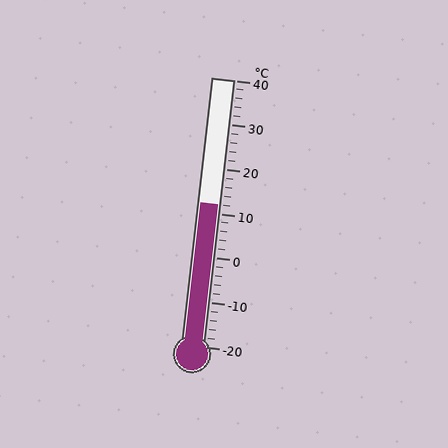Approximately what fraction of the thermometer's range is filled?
The thermometer is filled to approximately 55% of its range.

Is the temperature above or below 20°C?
The temperature is below 20°C.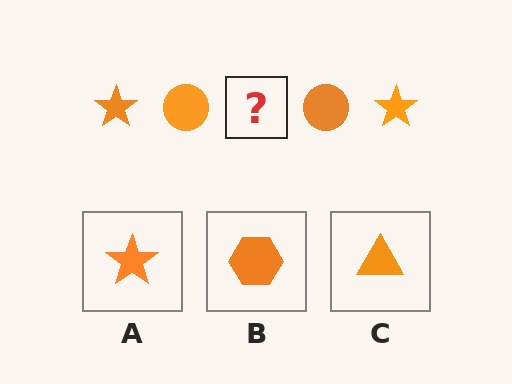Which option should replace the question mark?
Option A.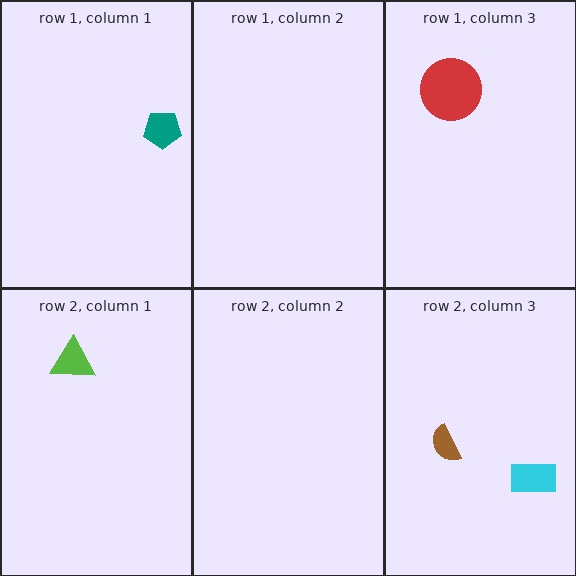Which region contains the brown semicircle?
The row 2, column 3 region.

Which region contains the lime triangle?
The row 2, column 1 region.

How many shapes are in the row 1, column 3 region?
1.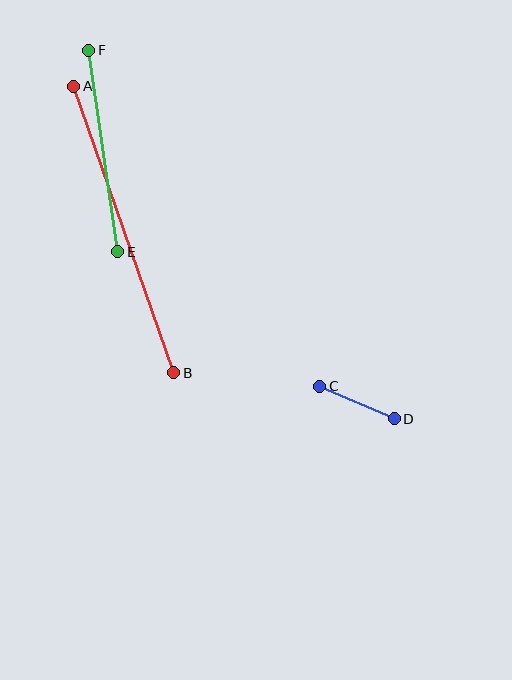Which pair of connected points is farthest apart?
Points A and B are farthest apart.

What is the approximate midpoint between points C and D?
The midpoint is at approximately (357, 403) pixels.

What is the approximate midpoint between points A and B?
The midpoint is at approximately (124, 230) pixels.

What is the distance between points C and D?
The distance is approximately 81 pixels.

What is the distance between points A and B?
The distance is approximately 303 pixels.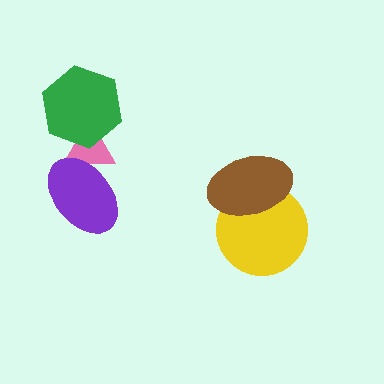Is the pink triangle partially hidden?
Yes, it is partially covered by another shape.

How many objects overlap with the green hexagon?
1 object overlaps with the green hexagon.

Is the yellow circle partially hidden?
Yes, it is partially covered by another shape.